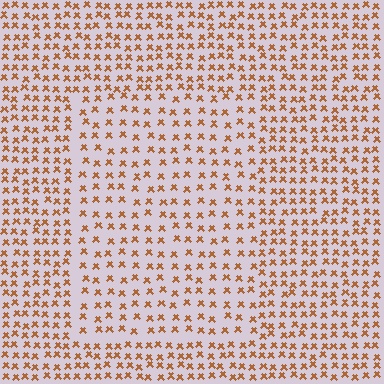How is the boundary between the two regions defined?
The boundary is defined by a change in element density (approximately 1.6x ratio). All elements are the same color, size, and shape.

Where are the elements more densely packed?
The elements are more densely packed outside the rectangle boundary.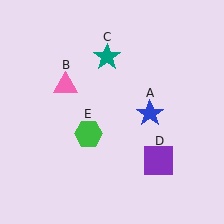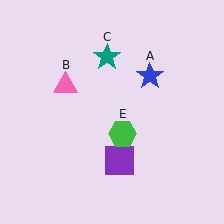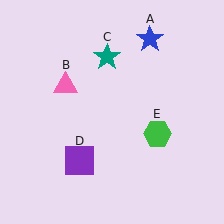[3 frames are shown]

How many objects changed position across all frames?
3 objects changed position: blue star (object A), purple square (object D), green hexagon (object E).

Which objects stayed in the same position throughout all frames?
Pink triangle (object B) and teal star (object C) remained stationary.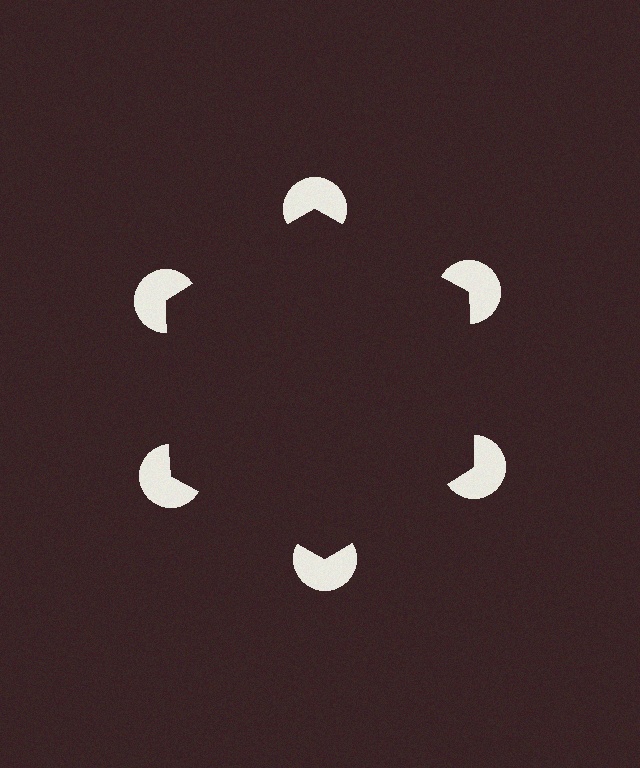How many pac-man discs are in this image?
There are 6 — one at each vertex of the illusory hexagon.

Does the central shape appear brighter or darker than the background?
It typically appears slightly darker than the background, even though no actual brightness change is drawn.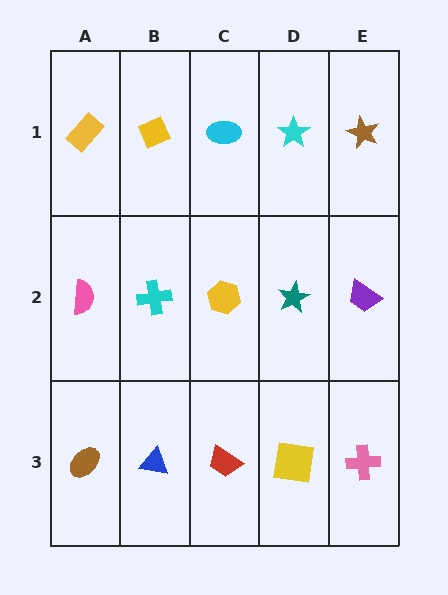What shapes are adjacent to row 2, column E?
A brown star (row 1, column E), a pink cross (row 3, column E), a teal star (row 2, column D).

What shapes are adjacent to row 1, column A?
A pink semicircle (row 2, column A), a yellow diamond (row 1, column B).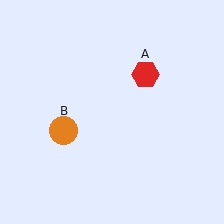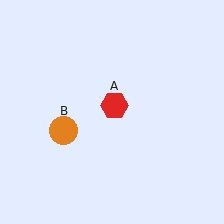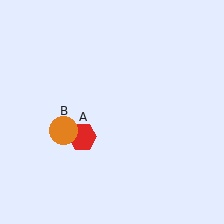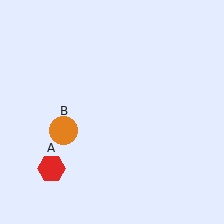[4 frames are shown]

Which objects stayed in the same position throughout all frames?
Orange circle (object B) remained stationary.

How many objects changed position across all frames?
1 object changed position: red hexagon (object A).